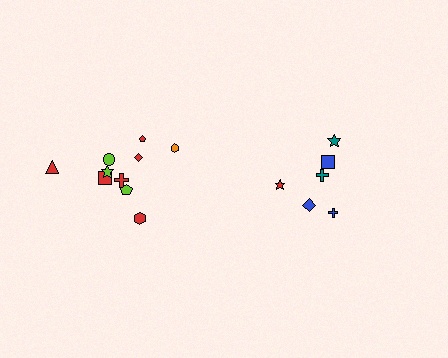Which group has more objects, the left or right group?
The left group.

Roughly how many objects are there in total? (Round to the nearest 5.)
Roughly 15 objects in total.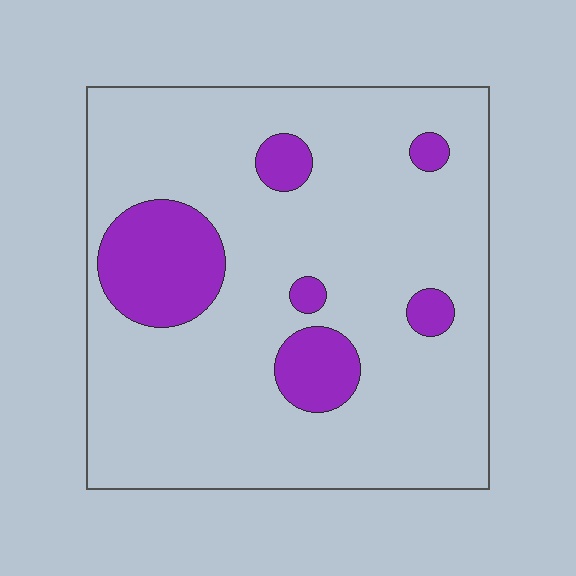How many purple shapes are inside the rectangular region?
6.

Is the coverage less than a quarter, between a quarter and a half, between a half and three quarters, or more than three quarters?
Less than a quarter.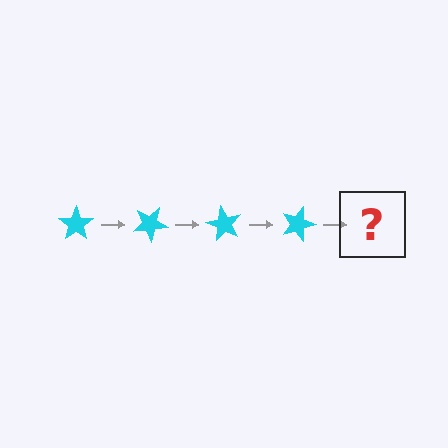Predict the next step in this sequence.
The next step is a cyan star rotated 120 degrees.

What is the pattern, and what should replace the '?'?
The pattern is that the star rotates 30 degrees each step. The '?' should be a cyan star rotated 120 degrees.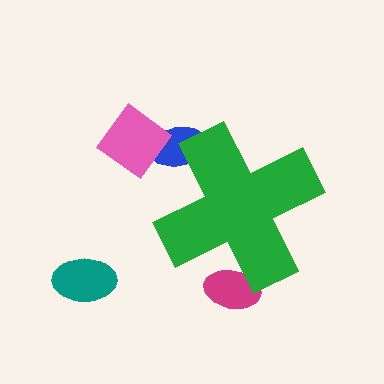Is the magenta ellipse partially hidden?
Yes, the magenta ellipse is partially hidden behind the green cross.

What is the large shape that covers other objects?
A green cross.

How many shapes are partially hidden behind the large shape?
2 shapes are partially hidden.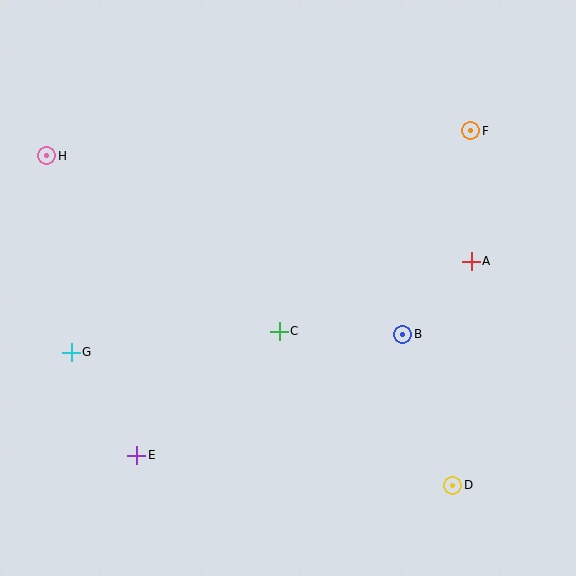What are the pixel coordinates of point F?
Point F is at (471, 131).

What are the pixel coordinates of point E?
Point E is at (137, 455).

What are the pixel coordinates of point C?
Point C is at (279, 331).